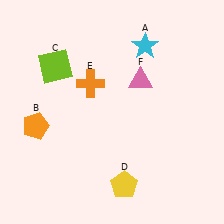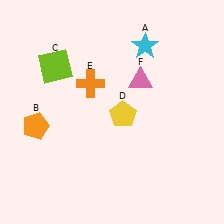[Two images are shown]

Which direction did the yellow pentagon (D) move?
The yellow pentagon (D) moved up.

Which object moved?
The yellow pentagon (D) moved up.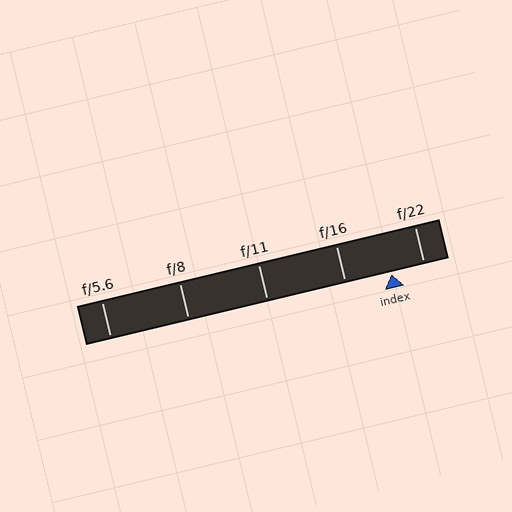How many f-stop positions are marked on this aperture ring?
There are 5 f-stop positions marked.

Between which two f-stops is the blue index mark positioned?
The index mark is between f/16 and f/22.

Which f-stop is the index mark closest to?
The index mark is closest to f/22.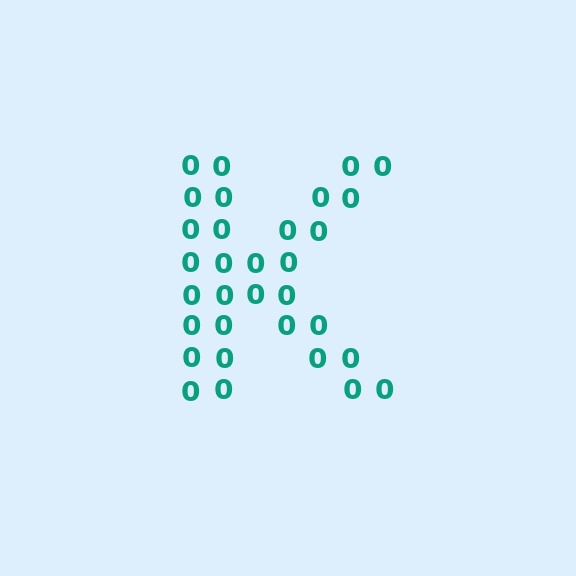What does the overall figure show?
The overall figure shows the letter K.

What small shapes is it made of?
It is made of small digit 0's.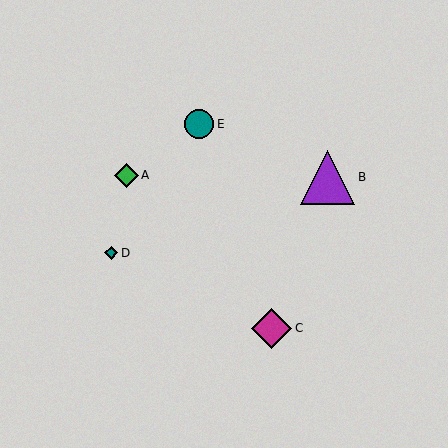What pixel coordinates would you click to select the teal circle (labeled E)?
Click at (199, 124) to select the teal circle E.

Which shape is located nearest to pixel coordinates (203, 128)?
The teal circle (labeled E) at (199, 124) is nearest to that location.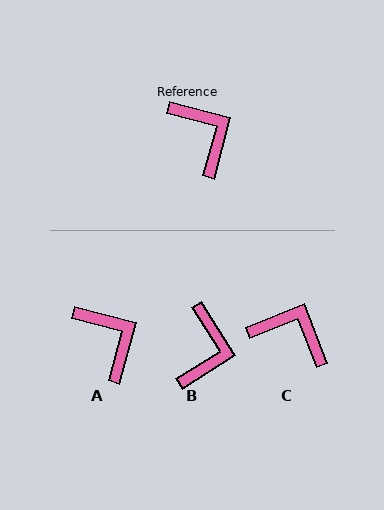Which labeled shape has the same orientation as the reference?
A.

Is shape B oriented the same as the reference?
No, it is off by about 43 degrees.